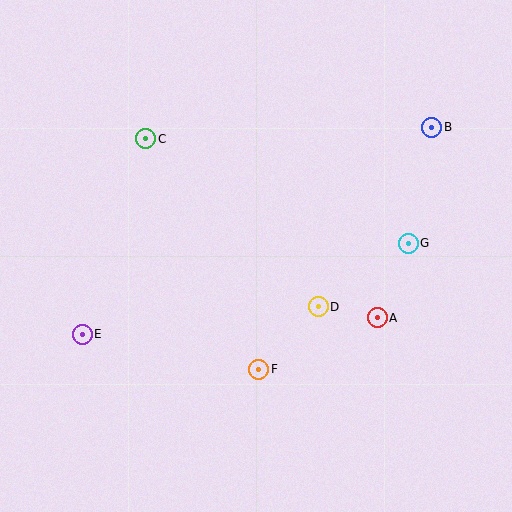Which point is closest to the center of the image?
Point D at (318, 307) is closest to the center.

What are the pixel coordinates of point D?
Point D is at (318, 307).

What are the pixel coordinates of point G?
Point G is at (408, 243).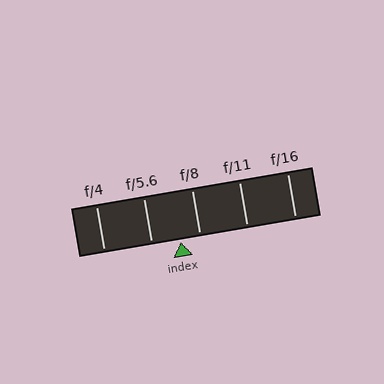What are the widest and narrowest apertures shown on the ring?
The widest aperture shown is f/4 and the narrowest is f/16.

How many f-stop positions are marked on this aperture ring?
There are 5 f-stop positions marked.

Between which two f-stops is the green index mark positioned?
The index mark is between f/5.6 and f/8.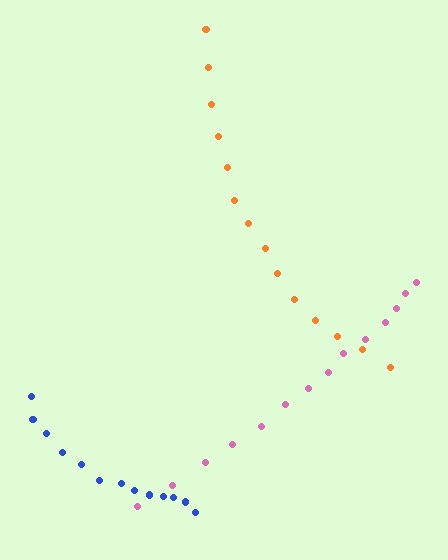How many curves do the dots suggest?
There are 3 distinct paths.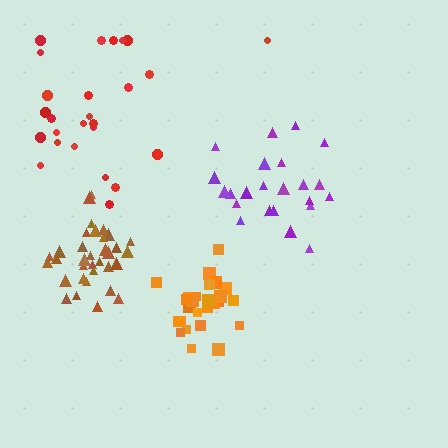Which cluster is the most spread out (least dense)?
Red.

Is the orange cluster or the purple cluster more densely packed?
Orange.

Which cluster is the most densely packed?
Orange.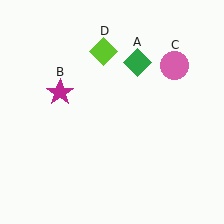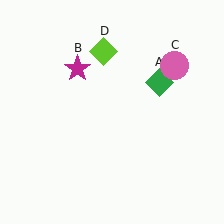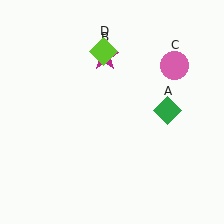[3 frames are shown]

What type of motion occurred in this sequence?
The green diamond (object A), magenta star (object B) rotated clockwise around the center of the scene.